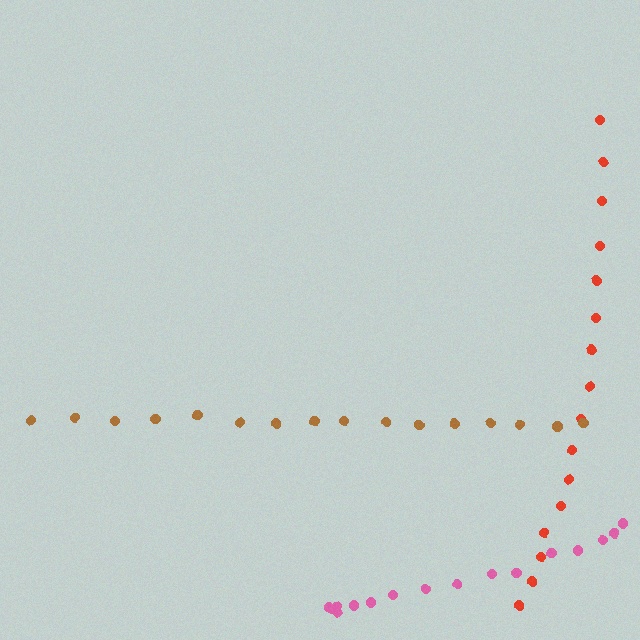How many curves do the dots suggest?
There are 3 distinct paths.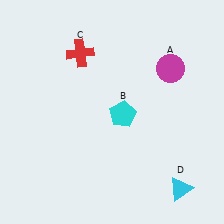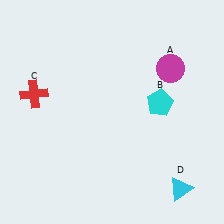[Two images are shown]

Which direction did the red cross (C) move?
The red cross (C) moved left.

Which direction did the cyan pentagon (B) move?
The cyan pentagon (B) moved right.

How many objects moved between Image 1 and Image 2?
2 objects moved between the two images.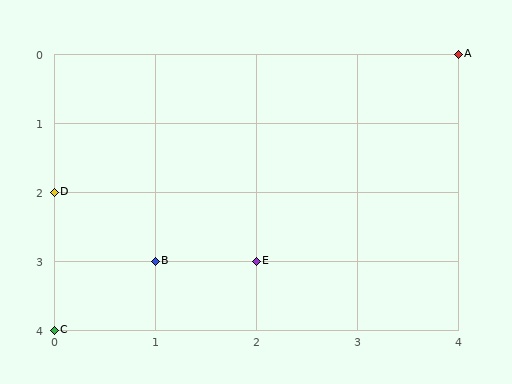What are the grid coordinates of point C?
Point C is at grid coordinates (0, 4).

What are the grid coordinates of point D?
Point D is at grid coordinates (0, 2).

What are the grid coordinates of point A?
Point A is at grid coordinates (4, 0).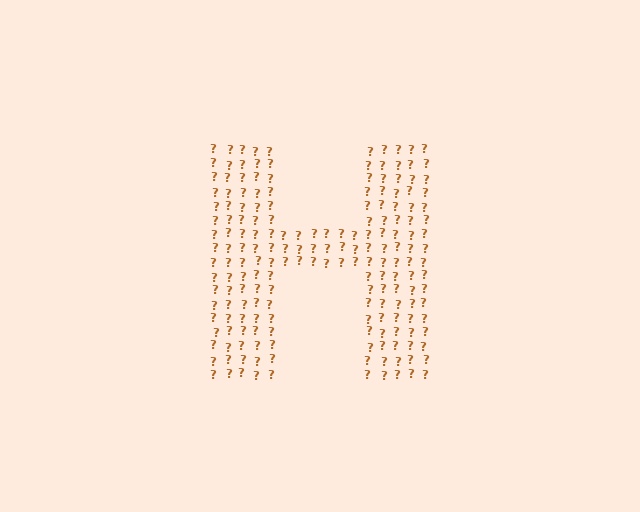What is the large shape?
The large shape is the letter H.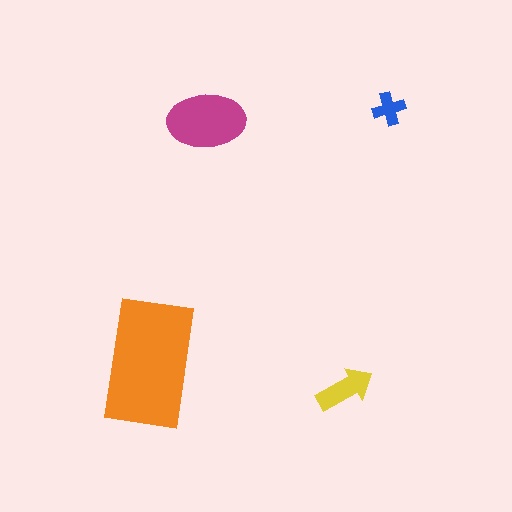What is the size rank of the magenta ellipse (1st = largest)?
2nd.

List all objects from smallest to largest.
The blue cross, the yellow arrow, the magenta ellipse, the orange rectangle.